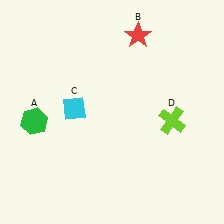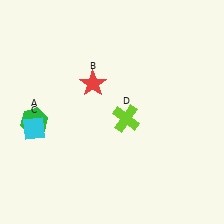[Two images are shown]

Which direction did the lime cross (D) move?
The lime cross (D) moved left.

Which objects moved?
The objects that moved are: the red star (B), the cyan diamond (C), the lime cross (D).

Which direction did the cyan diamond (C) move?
The cyan diamond (C) moved left.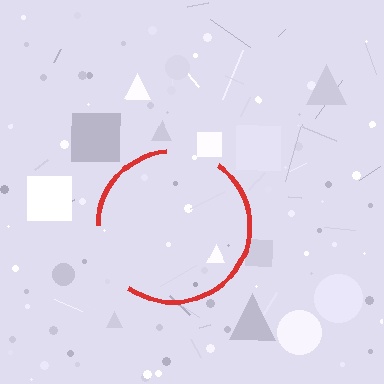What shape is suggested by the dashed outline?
The dashed outline suggests a circle.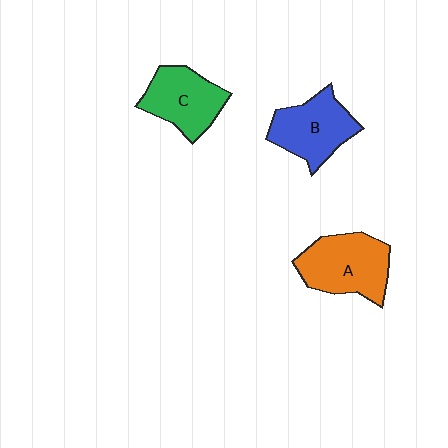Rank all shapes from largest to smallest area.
From largest to smallest: A (orange), B (blue), C (green).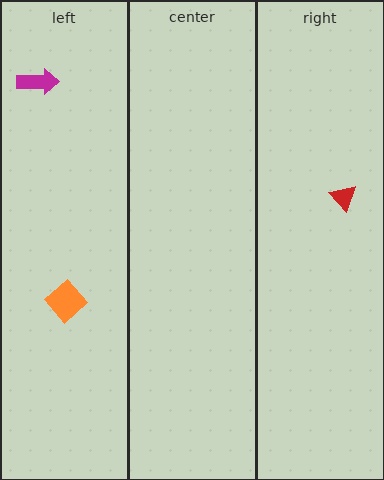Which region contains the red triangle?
The right region.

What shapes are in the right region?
The red triangle.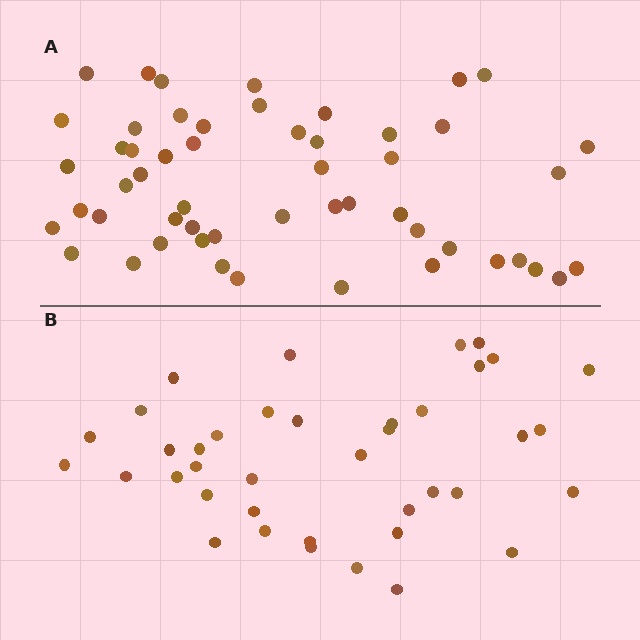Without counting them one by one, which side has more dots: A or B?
Region A (the top region) has more dots.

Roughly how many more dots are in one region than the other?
Region A has approximately 15 more dots than region B.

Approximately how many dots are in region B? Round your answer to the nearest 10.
About 40 dots. (The exact count is 39, which rounds to 40.)